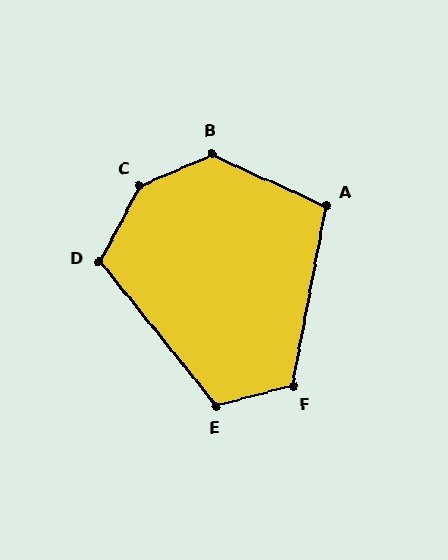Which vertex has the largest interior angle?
C, at approximately 142 degrees.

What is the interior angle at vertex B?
Approximately 132 degrees (obtuse).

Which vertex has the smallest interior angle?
A, at approximately 104 degrees.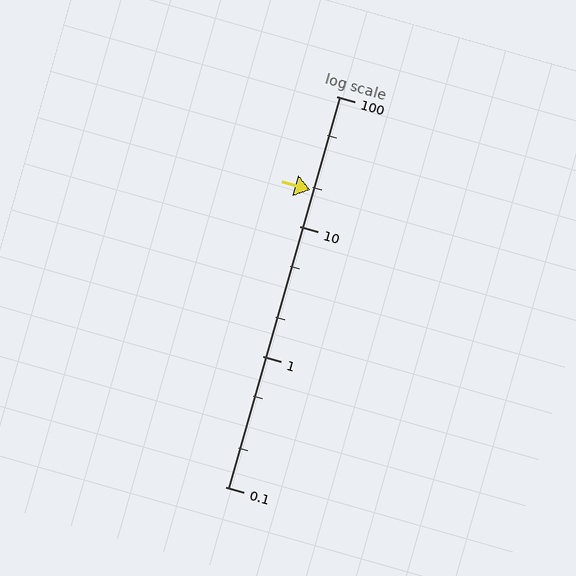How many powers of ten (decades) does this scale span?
The scale spans 3 decades, from 0.1 to 100.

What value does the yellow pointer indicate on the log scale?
The pointer indicates approximately 19.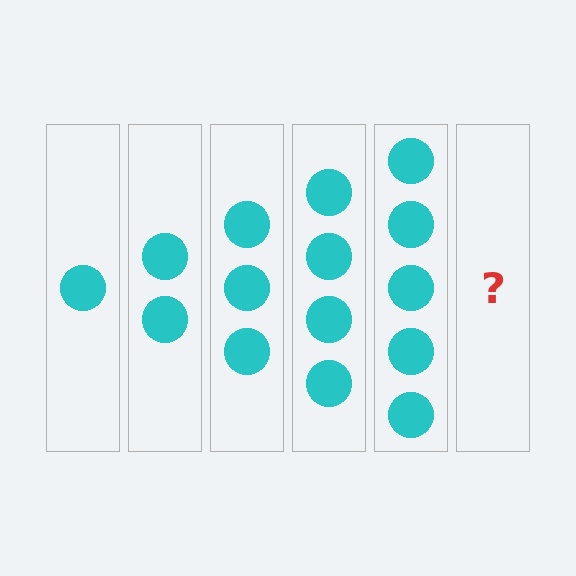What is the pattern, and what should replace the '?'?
The pattern is that each step adds one more circle. The '?' should be 6 circles.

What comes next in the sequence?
The next element should be 6 circles.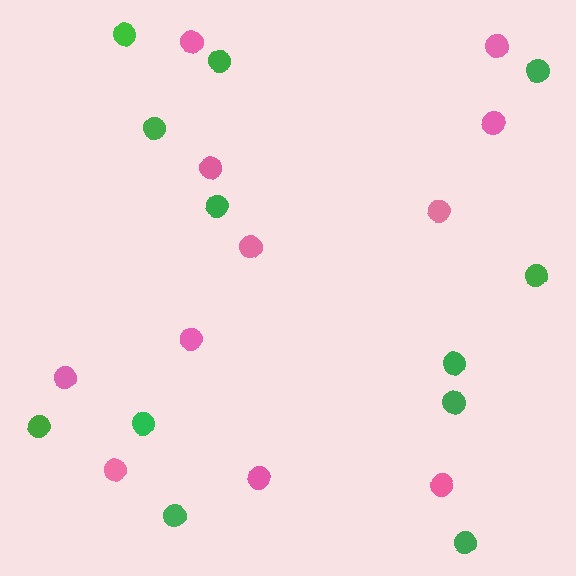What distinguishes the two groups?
There are 2 groups: one group of pink circles (11) and one group of green circles (12).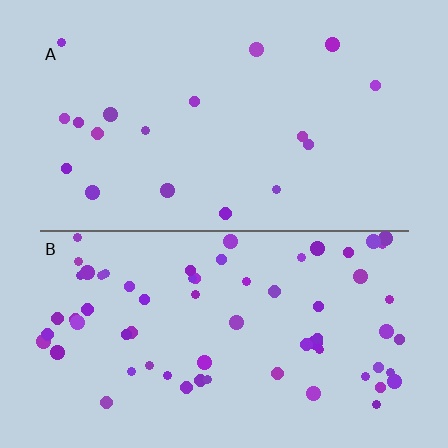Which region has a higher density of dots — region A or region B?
B (the bottom).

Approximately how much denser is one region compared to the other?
Approximately 3.6× — region B over region A.